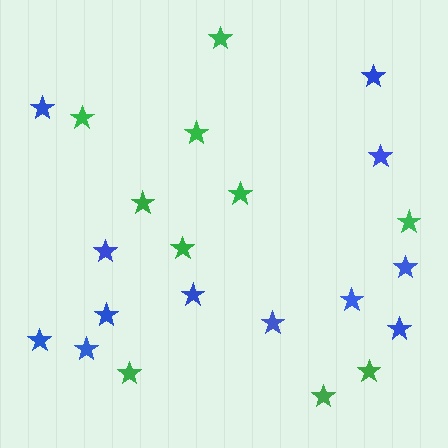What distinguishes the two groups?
There are 2 groups: one group of green stars (10) and one group of blue stars (12).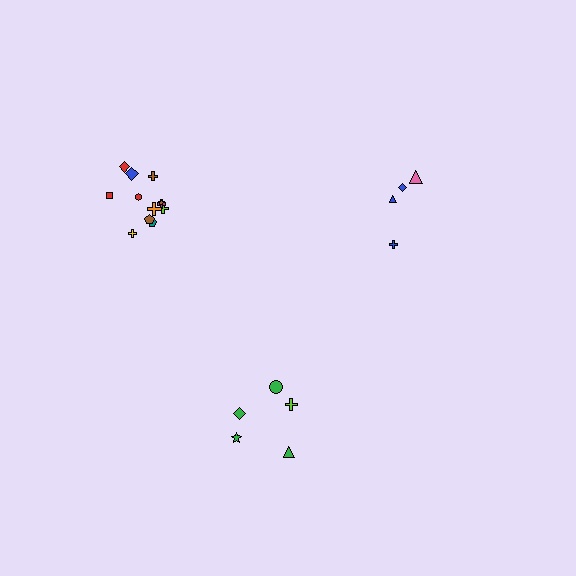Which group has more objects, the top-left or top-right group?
The top-left group.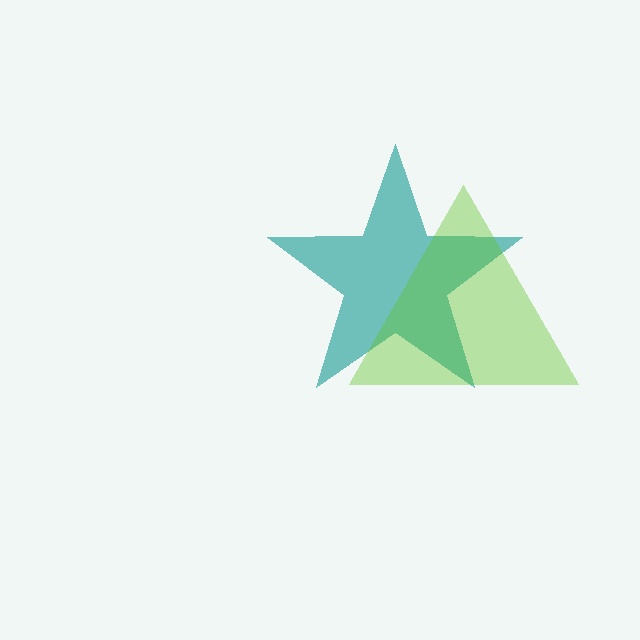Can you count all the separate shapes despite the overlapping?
Yes, there are 2 separate shapes.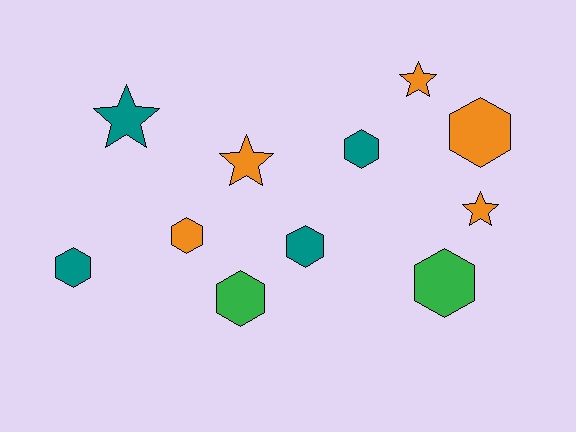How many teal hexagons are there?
There are 3 teal hexagons.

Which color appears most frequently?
Orange, with 5 objects.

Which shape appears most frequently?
Hexagon, with 7 objects.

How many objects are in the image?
There are 11 objects.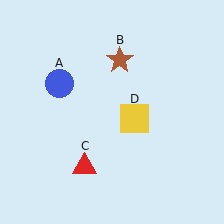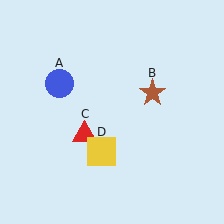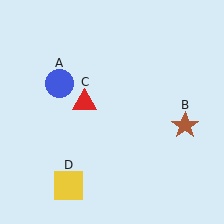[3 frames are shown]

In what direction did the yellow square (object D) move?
The yellow square (object D) moved down and to the left.